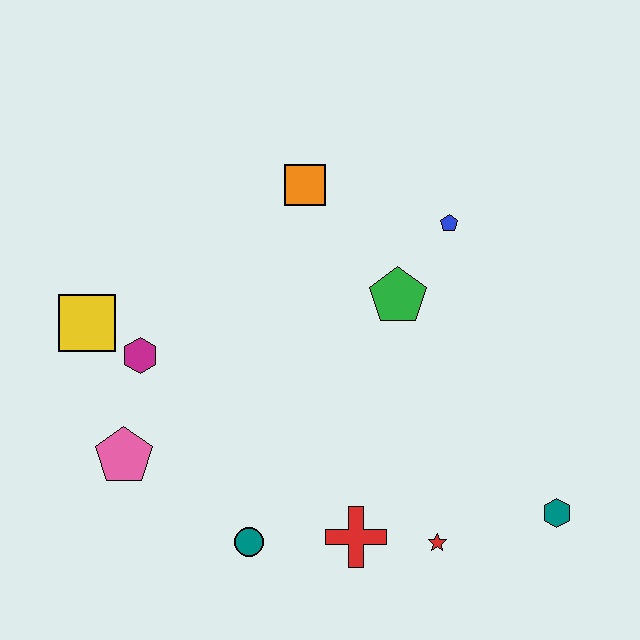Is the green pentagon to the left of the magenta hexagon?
No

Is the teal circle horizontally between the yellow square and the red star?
Yes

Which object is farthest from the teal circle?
The blue pentagon is farthest from the teal circle.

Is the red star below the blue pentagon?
Yes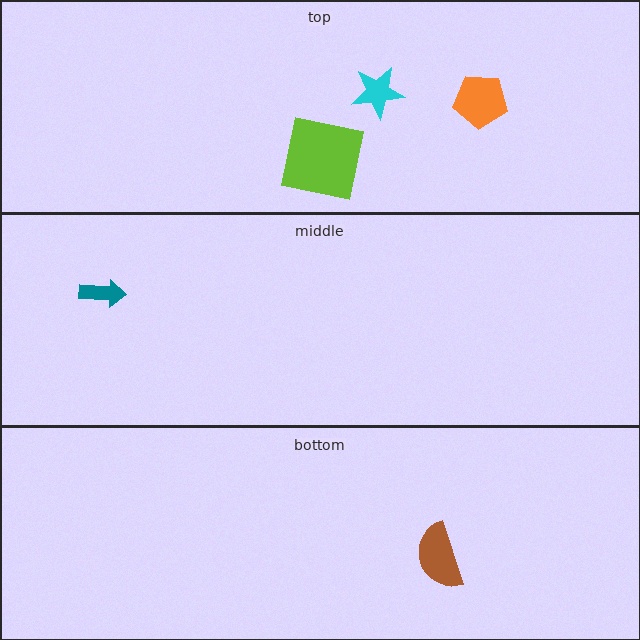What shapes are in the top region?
The lime square, the cyan star, the orange pentagon.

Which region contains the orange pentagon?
The top region.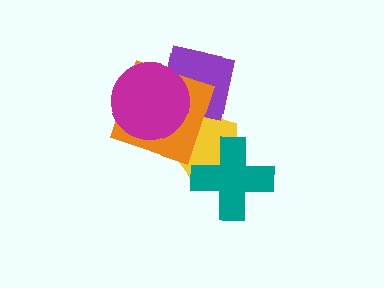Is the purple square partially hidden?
Yes, it is partially covered by another shape.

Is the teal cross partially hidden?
No, no other shape covers it.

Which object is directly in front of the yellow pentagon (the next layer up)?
The orange square is directly in front of the yellow pentagon.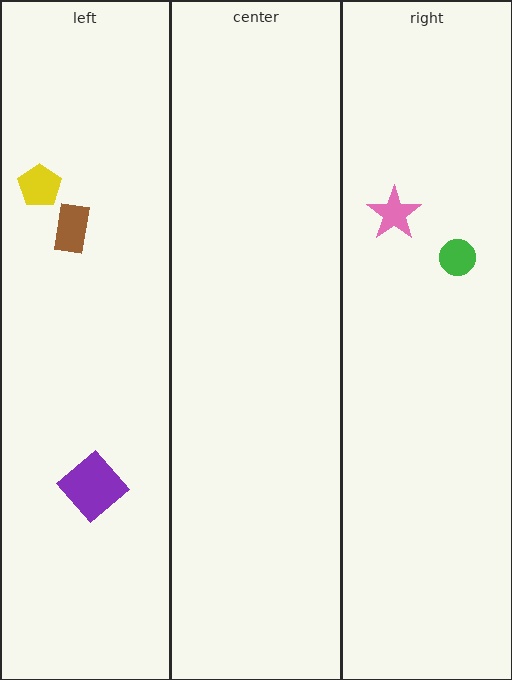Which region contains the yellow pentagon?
The left region.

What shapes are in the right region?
The green circle, the pink star.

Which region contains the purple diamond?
The left region.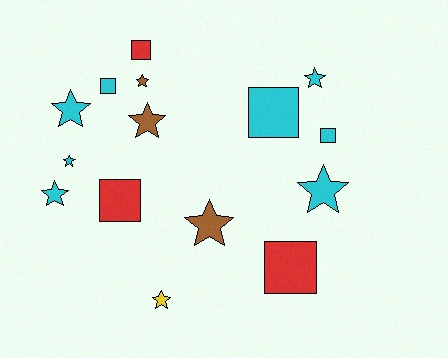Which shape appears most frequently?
Star, with 9 objects.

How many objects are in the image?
There are 15 objects.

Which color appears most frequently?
Cyan, with 8 objects.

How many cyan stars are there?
There are 5 cyan stars.